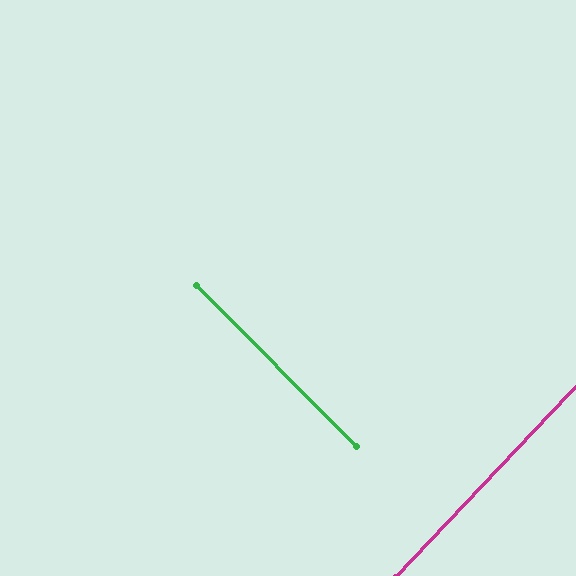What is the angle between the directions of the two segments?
Approximately 88 degrees.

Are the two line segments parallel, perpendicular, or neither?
Perpendicular — they meet at approximately 88°.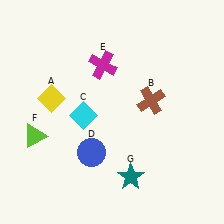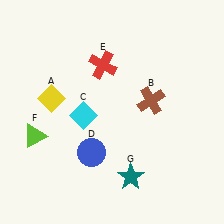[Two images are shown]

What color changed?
The cross (E) changed from magenta in Image 1 to red in Image 2.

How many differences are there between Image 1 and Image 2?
There is 1 difference between the two images.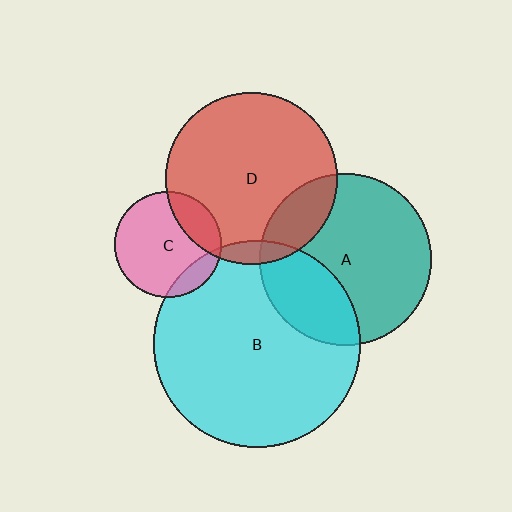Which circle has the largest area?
Circle B (cyan).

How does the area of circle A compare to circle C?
Approximately 2.6 times.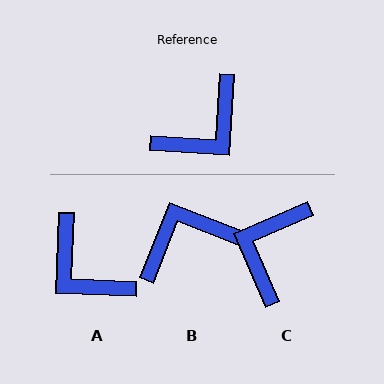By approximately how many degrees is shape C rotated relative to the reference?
Approximately 153 degrees clockwise.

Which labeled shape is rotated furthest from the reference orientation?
B, about 162 degrees away.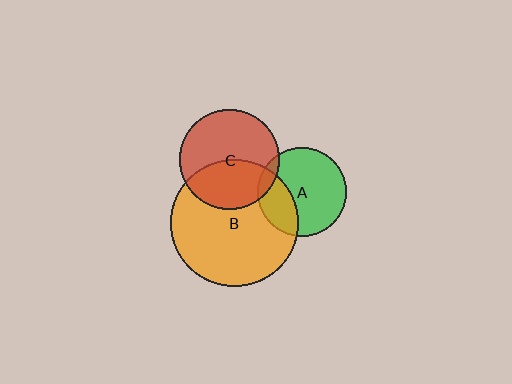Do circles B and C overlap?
Yes.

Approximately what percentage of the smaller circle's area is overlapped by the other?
Approximately 40%.